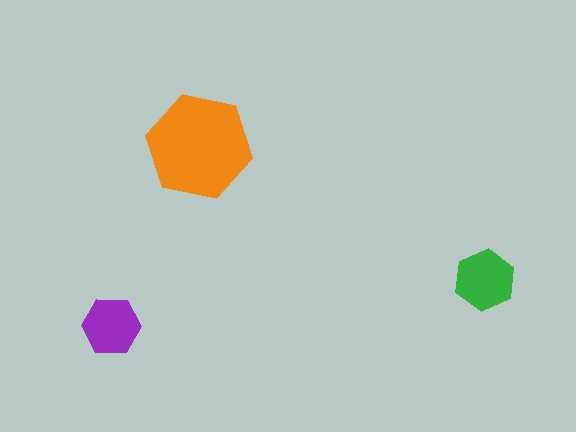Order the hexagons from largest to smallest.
the orange one, the green one, the purple one.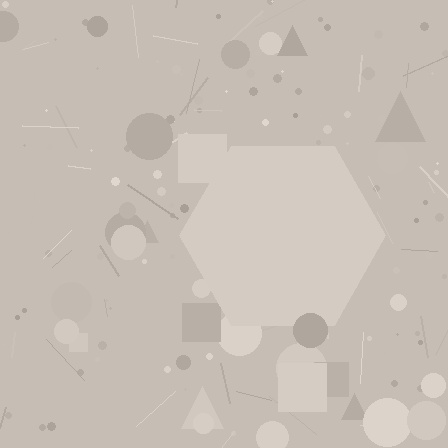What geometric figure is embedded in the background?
A hexagon is embedded in the background.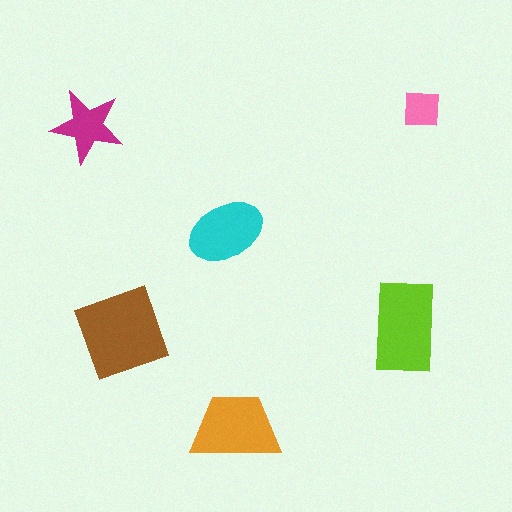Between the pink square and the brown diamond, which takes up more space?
The brown diamond.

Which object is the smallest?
The pink square.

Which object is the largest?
The brown diamond.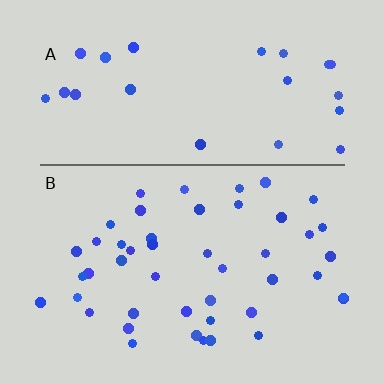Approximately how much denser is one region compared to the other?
Approximately 1.8× — region B over region A.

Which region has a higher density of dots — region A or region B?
B (the bottom).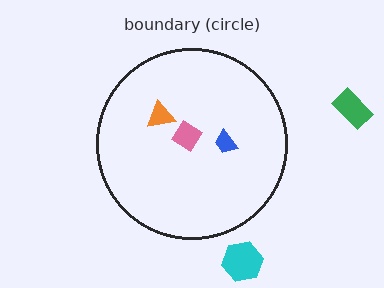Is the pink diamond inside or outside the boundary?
Inside.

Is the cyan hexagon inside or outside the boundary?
Outside.